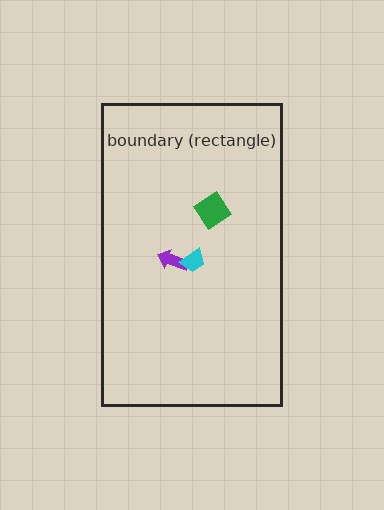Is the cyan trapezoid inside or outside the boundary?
Inside.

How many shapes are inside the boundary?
3 inside, 0 outside.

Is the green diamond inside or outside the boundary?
Inside.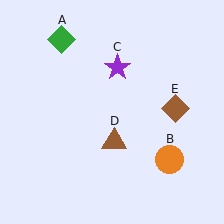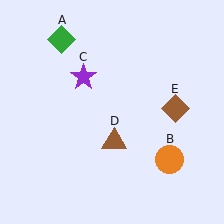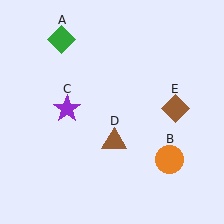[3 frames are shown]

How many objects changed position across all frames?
1 object changed position: purple star (object C).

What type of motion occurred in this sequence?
The purple star (object C) rotated counterclockwise around the center of the scene.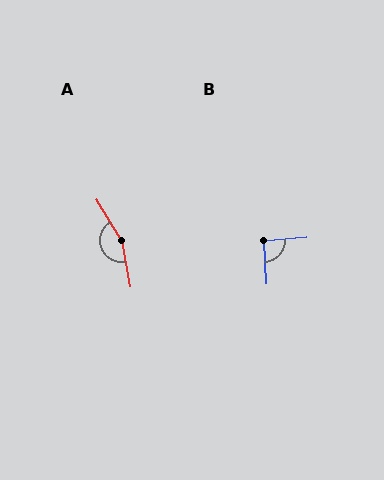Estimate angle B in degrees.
Approximately 91 degrees.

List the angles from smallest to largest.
B (91°), A (158°).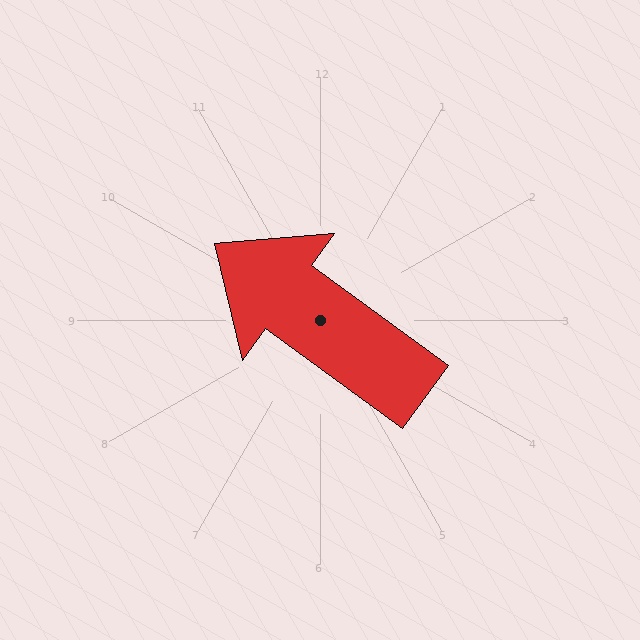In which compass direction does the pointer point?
Northwest.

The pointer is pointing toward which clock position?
Roughly 10 o'clock.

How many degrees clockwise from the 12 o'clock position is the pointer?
Approximately 306 degrees.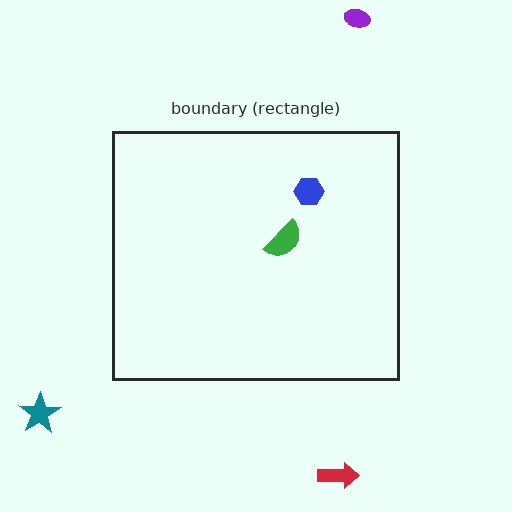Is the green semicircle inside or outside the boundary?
Inside.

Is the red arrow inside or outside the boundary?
Outside.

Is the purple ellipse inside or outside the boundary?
Outside.